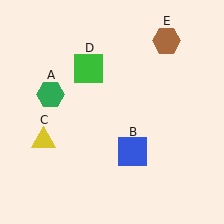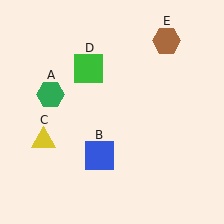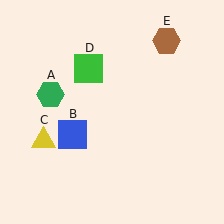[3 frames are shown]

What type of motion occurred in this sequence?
The blue square (object B) rotated clockwise around the center of the scene.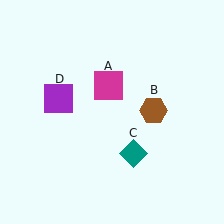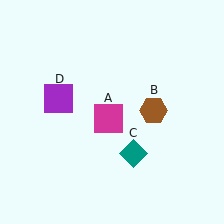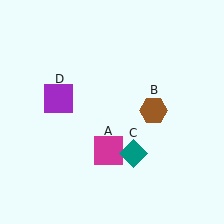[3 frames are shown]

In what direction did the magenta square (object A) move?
The magenta square (object A) moved down.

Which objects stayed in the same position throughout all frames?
Brown hexagon (object B) and teal diamond (object C) and purple square (object D) remained stationary.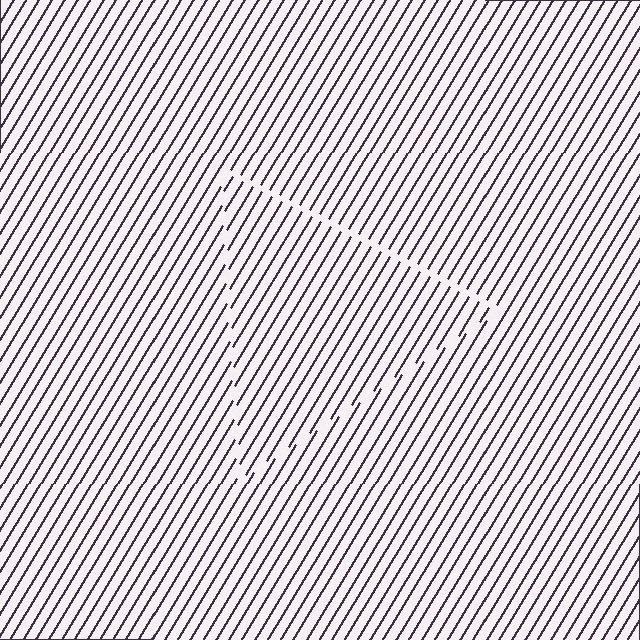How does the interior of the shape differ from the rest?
The interior of the shape contains the same grating, shifted by half a period — the contour is defined by the phase discontinuity where line-ends from the inner and outer gratings abut.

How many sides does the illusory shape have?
3 sides — the line-ends trace a triangle.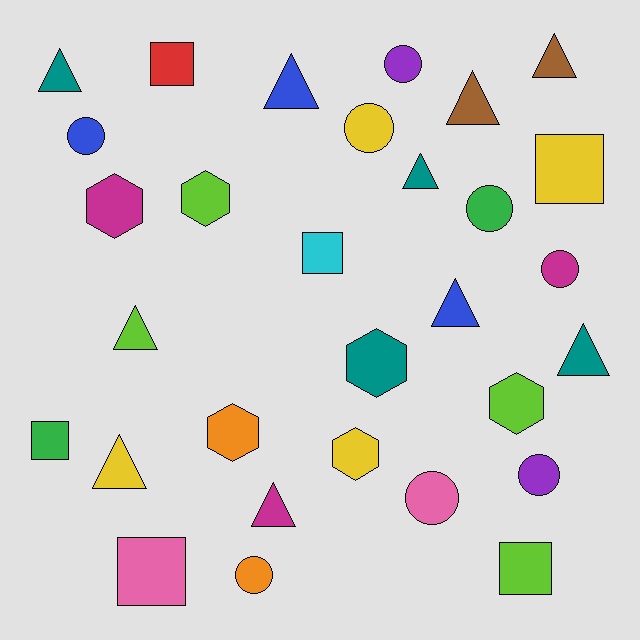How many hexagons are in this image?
There are 6 hexagons.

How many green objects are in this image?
There are 2 green objects.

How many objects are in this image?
There are 30 objects.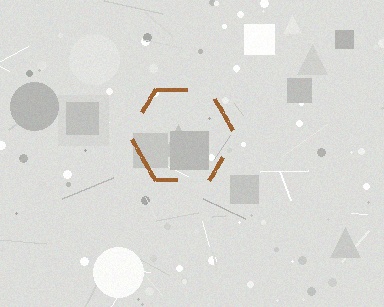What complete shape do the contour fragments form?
The contour fragments form a hexagon.